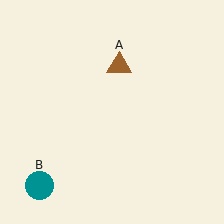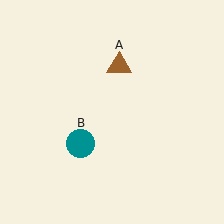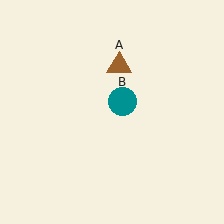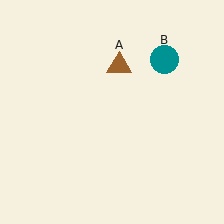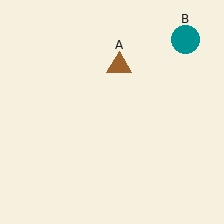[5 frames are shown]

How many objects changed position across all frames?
1 object changed position: teal circle (object B).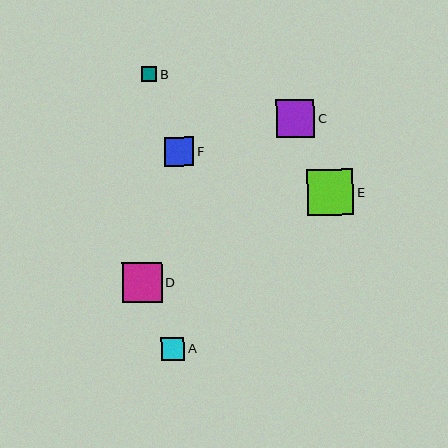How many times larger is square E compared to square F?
Square E is approximately 1.6 times the size of square F.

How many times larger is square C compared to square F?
Square C is approximately 1.3 times the size of square F.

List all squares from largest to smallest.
From largest to smallest: E, D, C, F, A, B.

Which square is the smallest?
Square B is the smallest with a size of approximately 15 pixels.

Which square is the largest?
Square E is the largest with a size of approximately 46 pixels.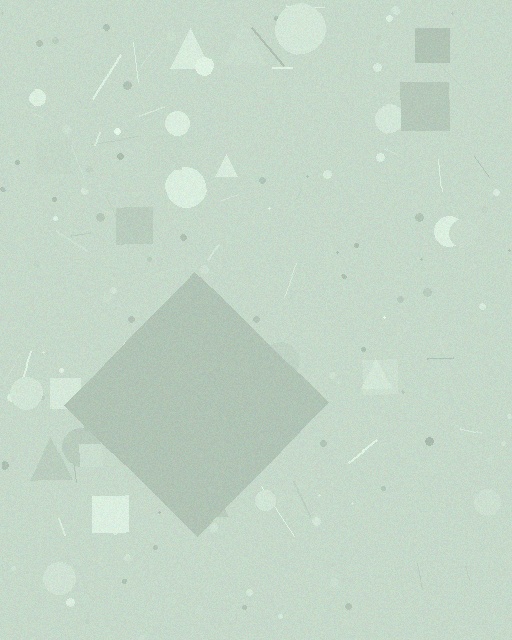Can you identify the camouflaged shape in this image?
The camouflaged shape is a diamond.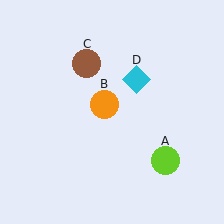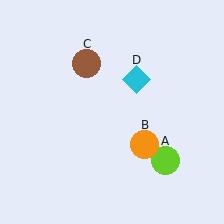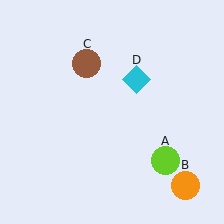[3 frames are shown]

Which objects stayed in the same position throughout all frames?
Lime circle (object A) and brown circle (object C) and cyan diamond (object D) remained stationary.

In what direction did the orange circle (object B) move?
The orange circle (object B) moved down and to the right.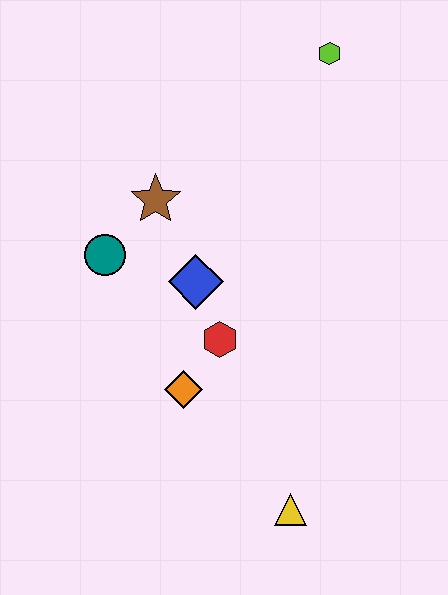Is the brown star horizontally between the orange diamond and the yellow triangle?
No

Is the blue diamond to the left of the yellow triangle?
Yes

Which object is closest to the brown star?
The teal circle is closest to the brown star.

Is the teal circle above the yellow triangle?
Yes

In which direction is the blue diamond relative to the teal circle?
The blue diamond is to the right of the teal circle.